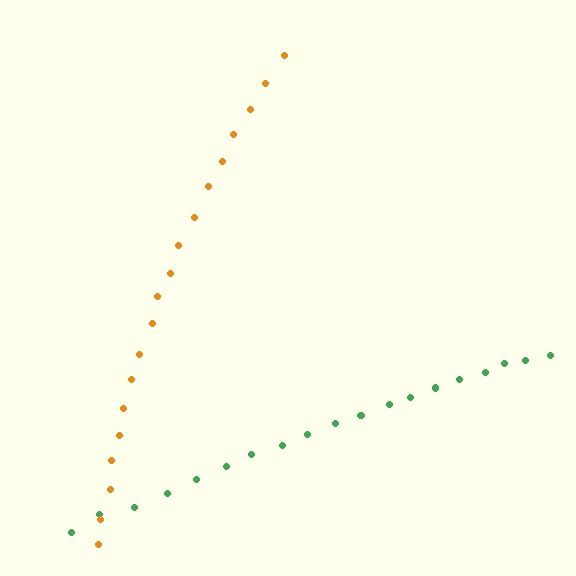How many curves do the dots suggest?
There are 2 distinct paths.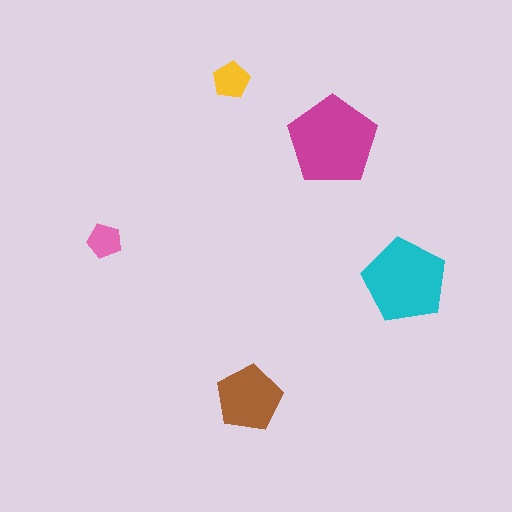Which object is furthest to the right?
The cyan pentagon is rightmost.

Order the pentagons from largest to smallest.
the magenta one, the cyan one, the brown one, the yellow one, the pink one.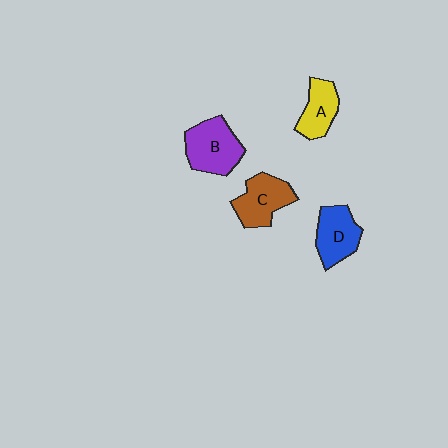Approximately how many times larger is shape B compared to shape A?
Approximately 1.4 times.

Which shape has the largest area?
Shape B (purple).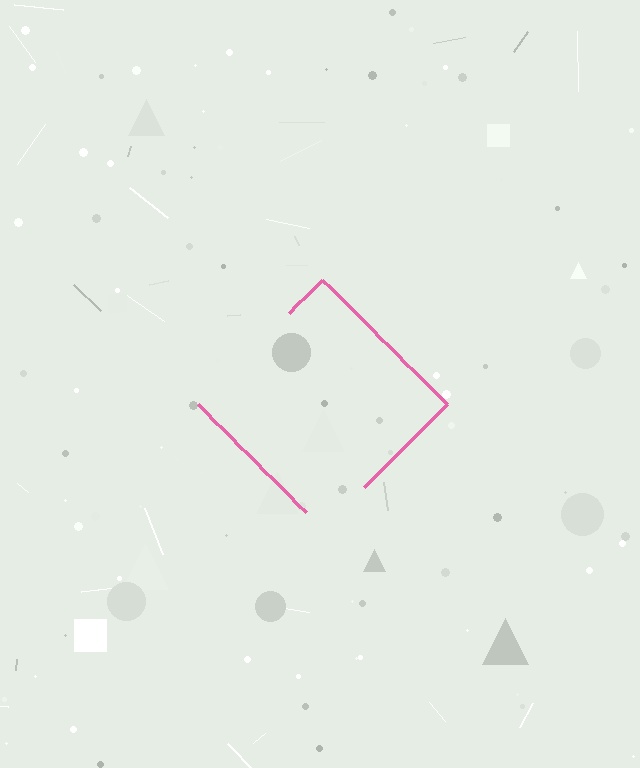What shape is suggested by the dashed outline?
The dashed outline suggests a diamond.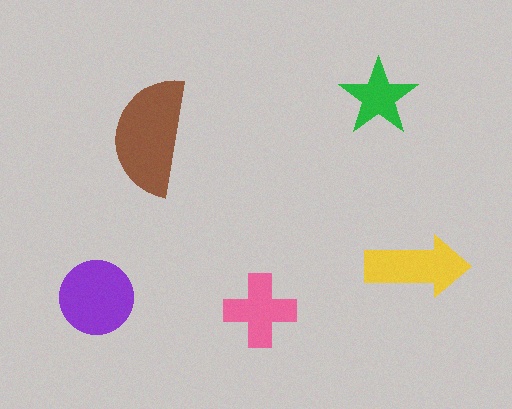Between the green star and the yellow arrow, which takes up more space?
The yellow arrow.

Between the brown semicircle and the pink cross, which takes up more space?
The brown semicircle.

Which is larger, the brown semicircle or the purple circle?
The brown semicircle.